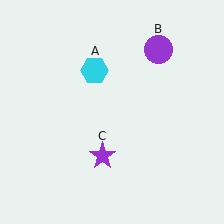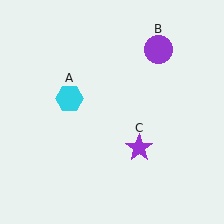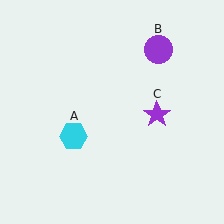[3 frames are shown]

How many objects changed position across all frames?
2 objects changed position: cyan hexagon (object A), purple star (object C).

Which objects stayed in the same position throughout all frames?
Purple circle (object B) remained stationary.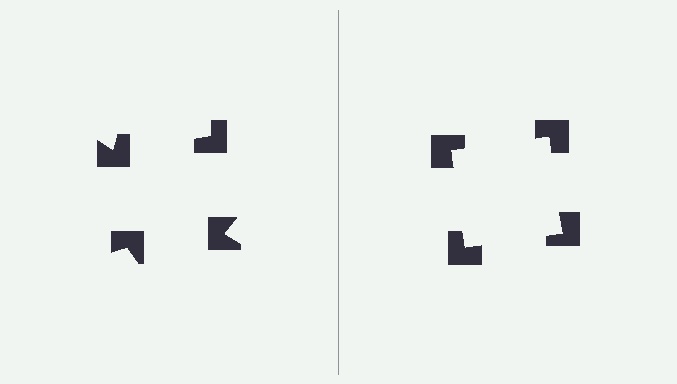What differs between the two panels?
The notched squares are positioned identically on both sides; only the wedge orientations differ. On the right they align to a square; on the left they are misaligned.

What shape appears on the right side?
An illusory square.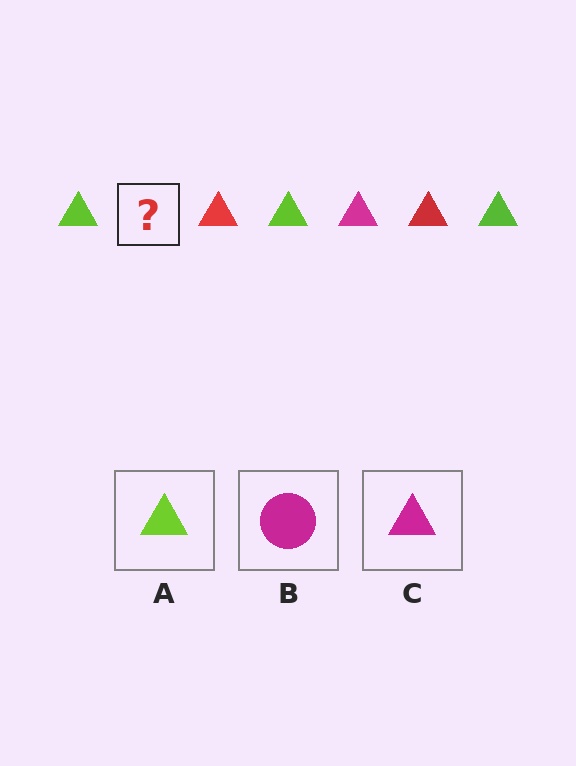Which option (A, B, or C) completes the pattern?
C.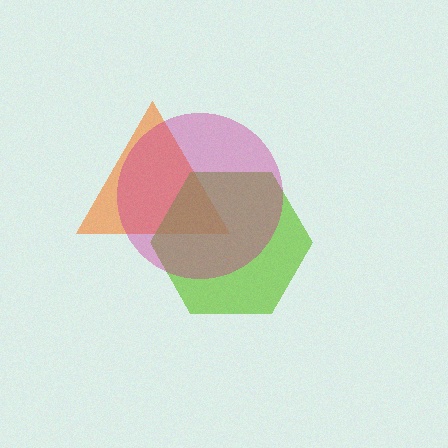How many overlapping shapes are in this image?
There are 3 overlapping shapes in the image.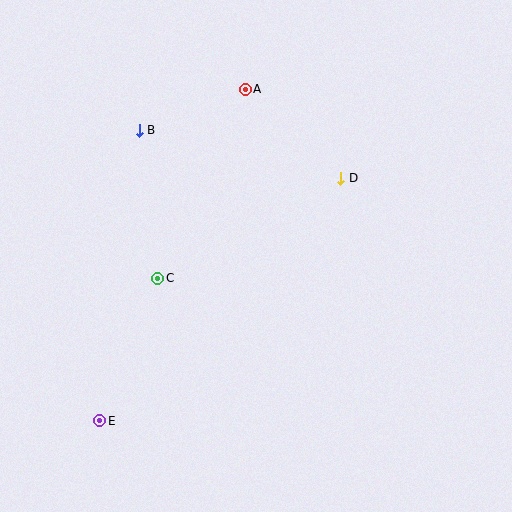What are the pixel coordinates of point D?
Point D is at (341, 178).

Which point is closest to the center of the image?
Point C at (158, 278) is closest to the center.